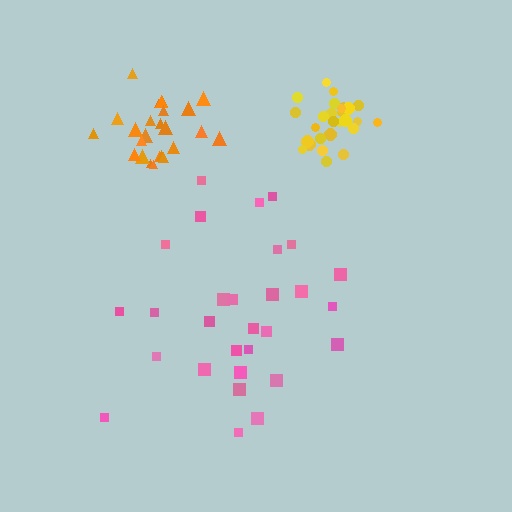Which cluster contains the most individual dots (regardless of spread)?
Pink (29).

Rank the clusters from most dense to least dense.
yellow, orange, pink.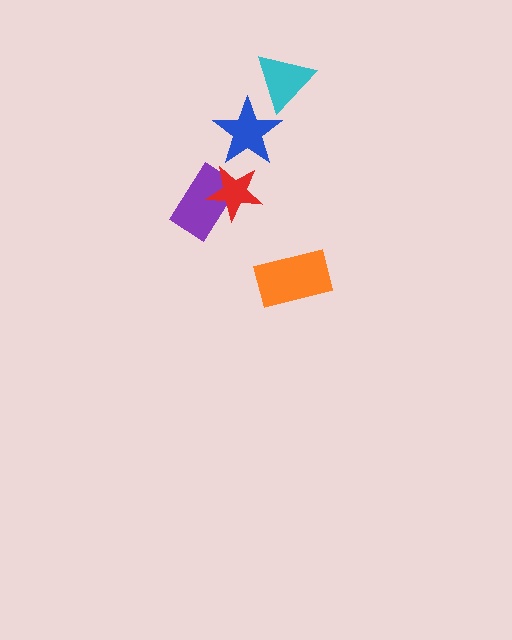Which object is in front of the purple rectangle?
The red star is in front of the purple rectangle.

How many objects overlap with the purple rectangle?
1 object overlaps with the purple rectangle.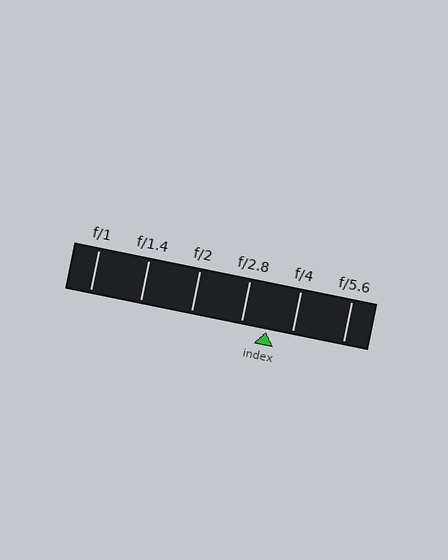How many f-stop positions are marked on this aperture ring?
There are 6 f-stop positions marked.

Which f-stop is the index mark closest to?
The index mark is closest to f/2.8.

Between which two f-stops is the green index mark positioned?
The index mark is between f/2.8 and f/4.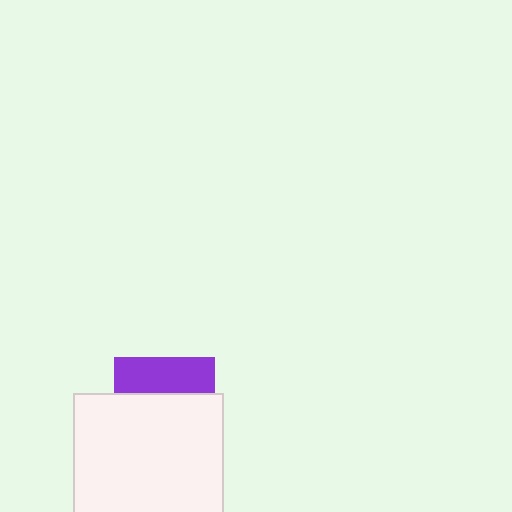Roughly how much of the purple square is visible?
A small part of it is visible (roughly 36%).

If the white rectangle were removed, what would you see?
You would see the complete purple square.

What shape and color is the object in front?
The object in front is a white rectangle.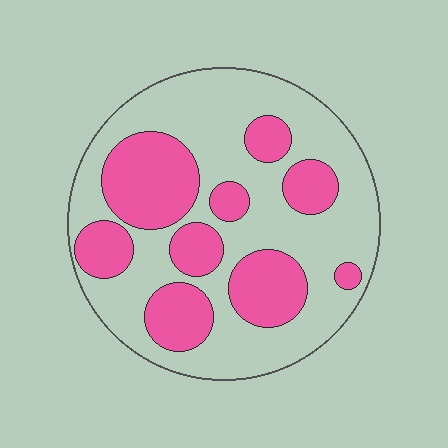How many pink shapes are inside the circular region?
9.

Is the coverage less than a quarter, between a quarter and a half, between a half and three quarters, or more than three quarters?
Between a quarter and a half.